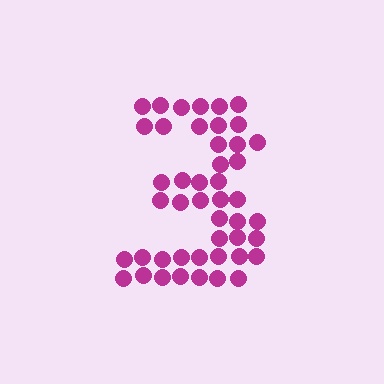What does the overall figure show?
The overall figure shows the digit 3.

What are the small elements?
The small elements are circles.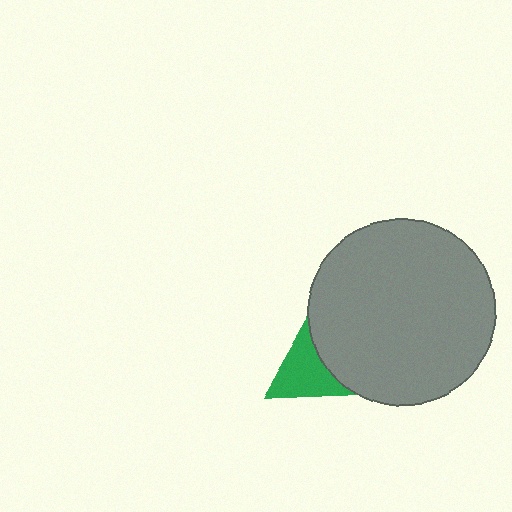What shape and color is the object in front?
The object in front is a gray circle.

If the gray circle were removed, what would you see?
You would see the complete green triangle.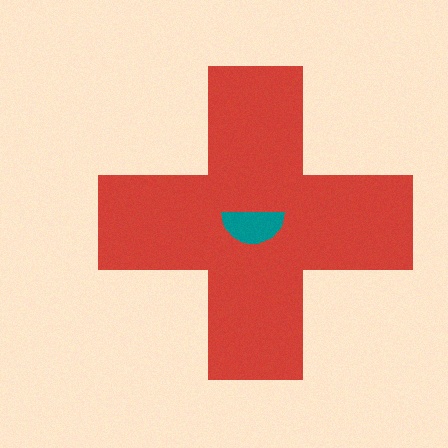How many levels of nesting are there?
2.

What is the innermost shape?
The teal semicircle.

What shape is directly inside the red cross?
The teal semicircle.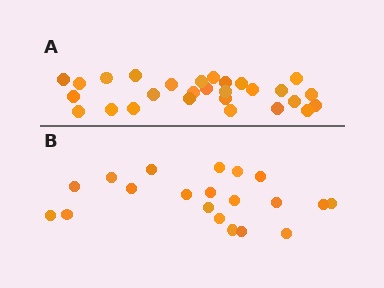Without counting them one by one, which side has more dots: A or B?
Region A (the top region) has more dots.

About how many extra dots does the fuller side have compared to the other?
Region A has roughly 8 or so more dots than region B.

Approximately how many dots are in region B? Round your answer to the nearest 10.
About 20 dots.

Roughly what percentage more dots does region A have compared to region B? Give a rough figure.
About 40% more.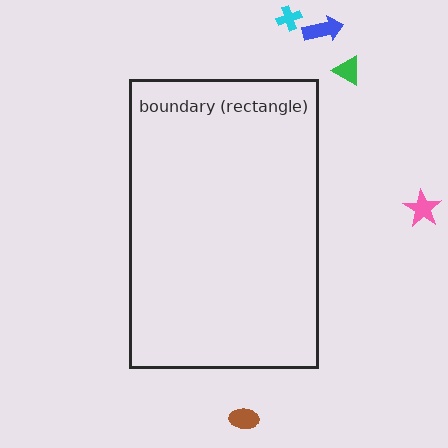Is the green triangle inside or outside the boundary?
Outside.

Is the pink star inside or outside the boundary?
Outside.